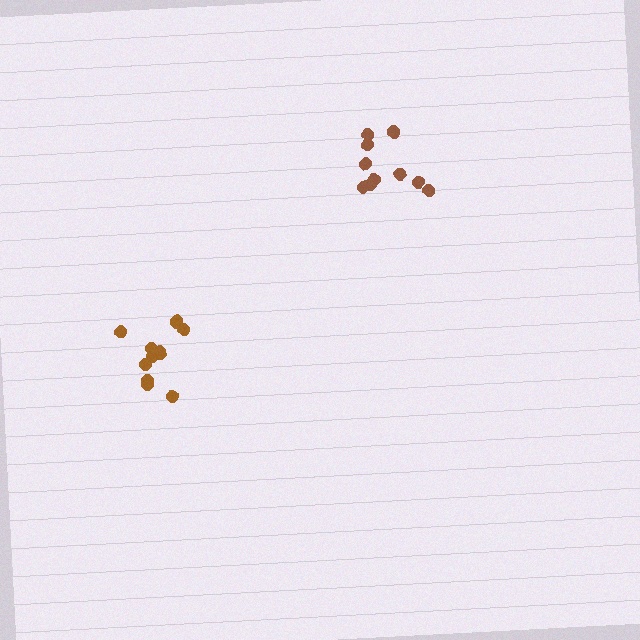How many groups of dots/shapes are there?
There are 2 groups.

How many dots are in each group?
Group 1: 11 dots, Group 2: 10 dots (21 total).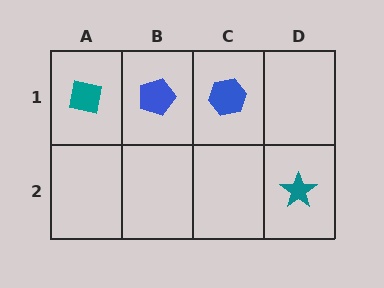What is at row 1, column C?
A blue hexagon.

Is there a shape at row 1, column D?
No, that cell is empty.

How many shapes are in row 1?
3 shapes.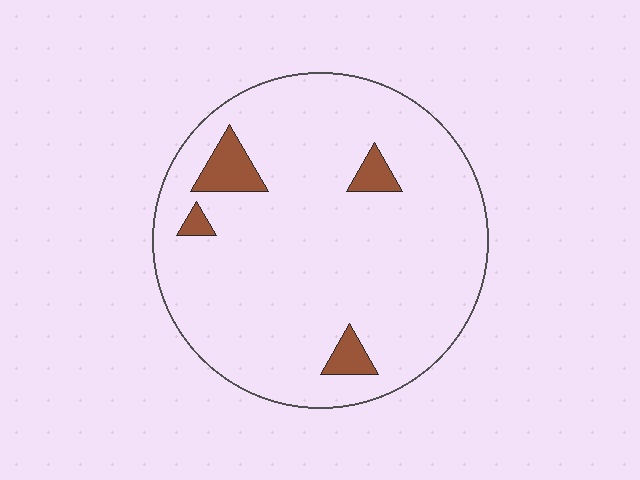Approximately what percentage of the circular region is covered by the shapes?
Approximately 5%.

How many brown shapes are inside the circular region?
4.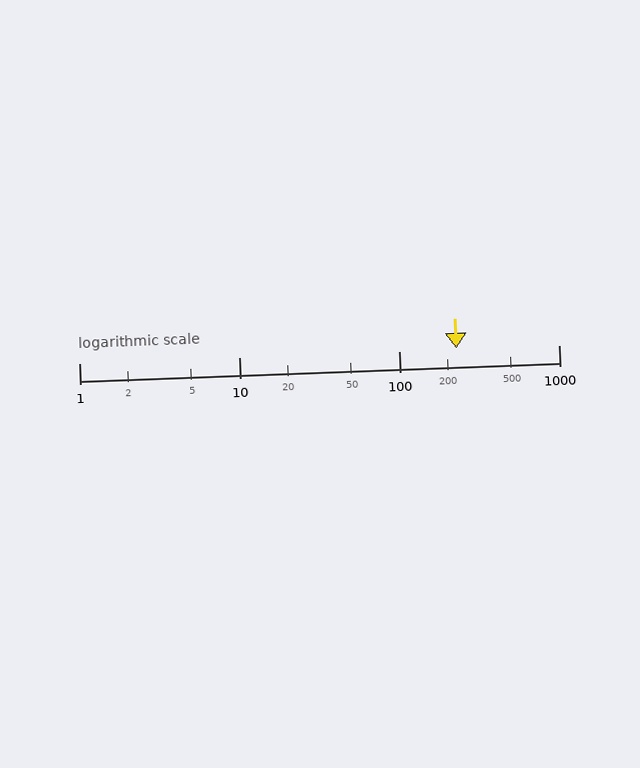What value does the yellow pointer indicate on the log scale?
The pointer indicates approximately 230.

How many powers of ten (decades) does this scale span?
The scale spans 3 decades, from 1 to 1000.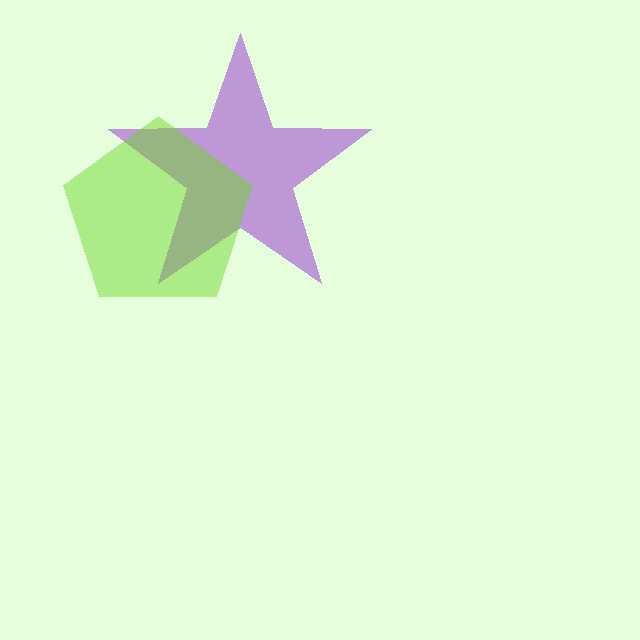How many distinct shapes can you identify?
There are 2 distinct shapes: a purple star, a lime pentagon.